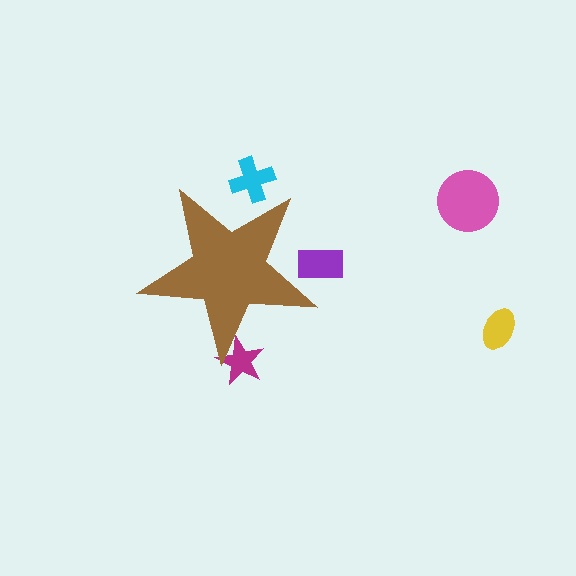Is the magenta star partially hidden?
Yes, the magenta star is partially hidden behind the brown star.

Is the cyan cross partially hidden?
Yes, the cyan cross is partially hidden behind the brown star.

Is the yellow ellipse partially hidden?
No, the yellow ellipse is fully visible.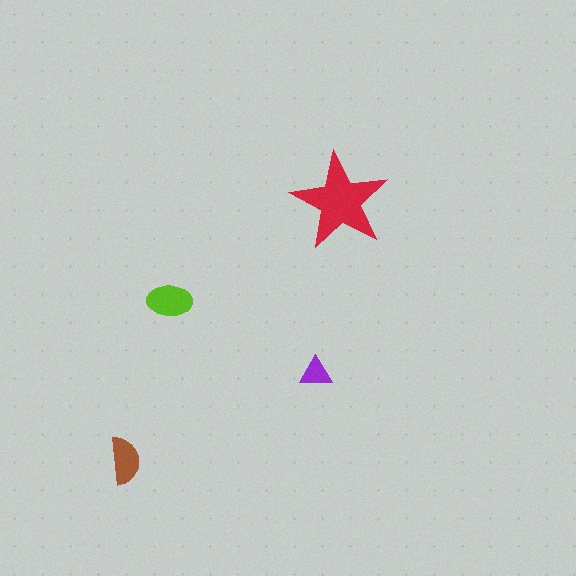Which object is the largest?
The red star.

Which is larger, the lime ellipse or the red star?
The red star.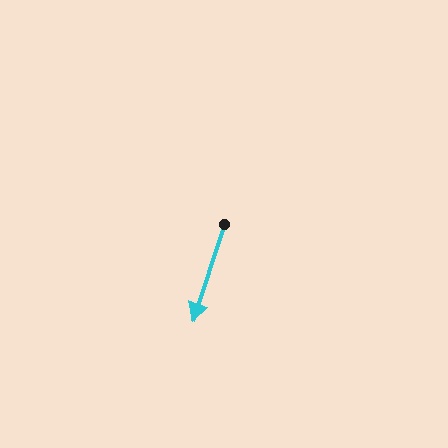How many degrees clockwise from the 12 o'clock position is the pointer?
Approximately 198 degrees.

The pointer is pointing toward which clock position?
Roughly 7 o'clock.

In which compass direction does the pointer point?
South.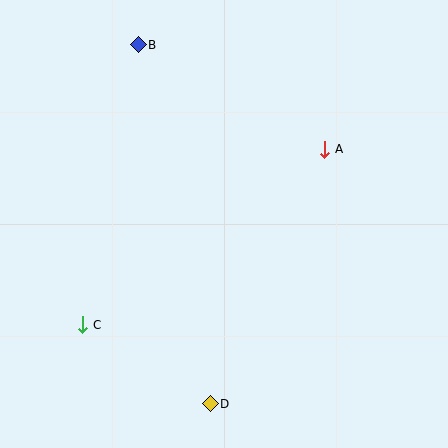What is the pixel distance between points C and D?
The distance between C and D is 150 pixels.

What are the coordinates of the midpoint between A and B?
The midpoint between A and B is at (232, 97).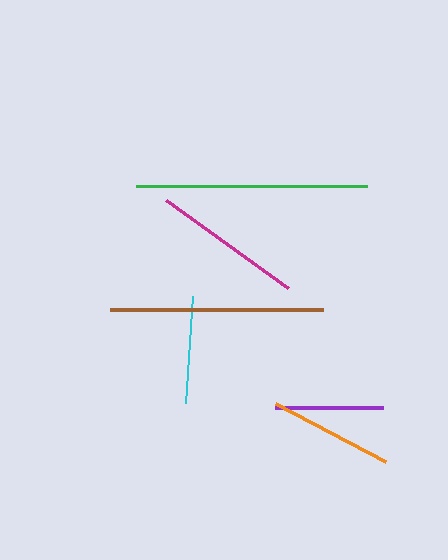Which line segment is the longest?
The green line is the longest at approximately 232 pixels.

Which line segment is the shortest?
The cyan line is the shortest at approximately 107 pixels.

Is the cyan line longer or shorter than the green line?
The green line is longer than the cyan line.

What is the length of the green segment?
The green segment is approximately 232 pixels long.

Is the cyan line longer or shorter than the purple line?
The purple line is longer than the cyan line.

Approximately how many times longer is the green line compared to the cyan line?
The green line is approximately 2.2 times the length of the cyan line.